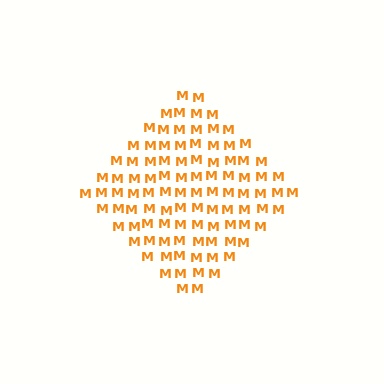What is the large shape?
The large shape is a diamond.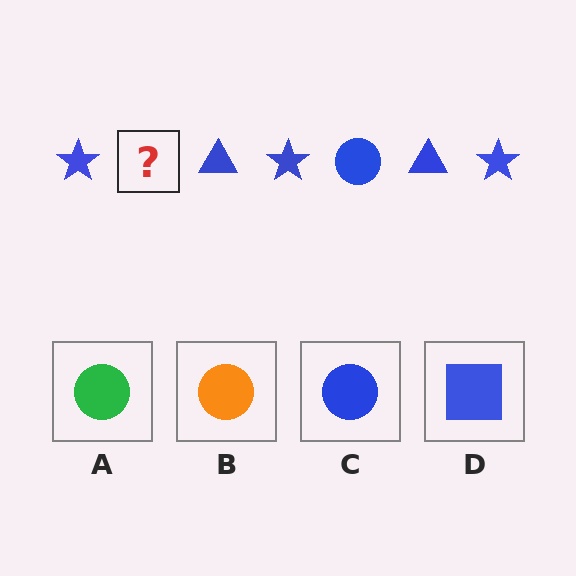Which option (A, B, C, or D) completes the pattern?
C.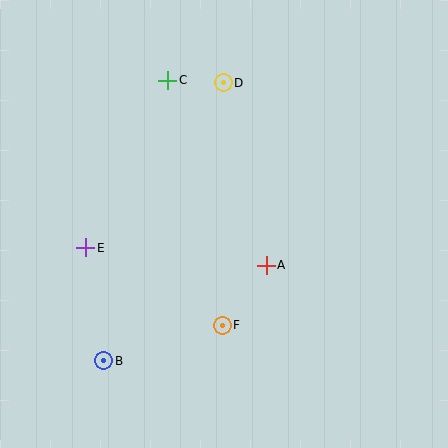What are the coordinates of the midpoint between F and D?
The midpoint between F and D is at (223, 204).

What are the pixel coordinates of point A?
Point A is at (266, 265).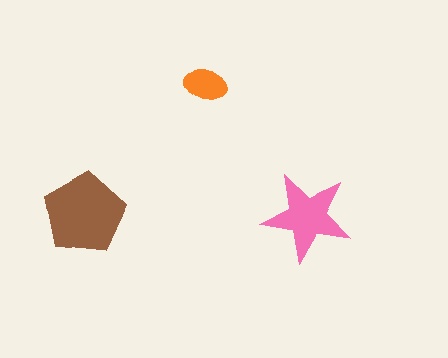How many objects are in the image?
There are 3 objects in the image.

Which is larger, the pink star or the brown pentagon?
The brown pentagon.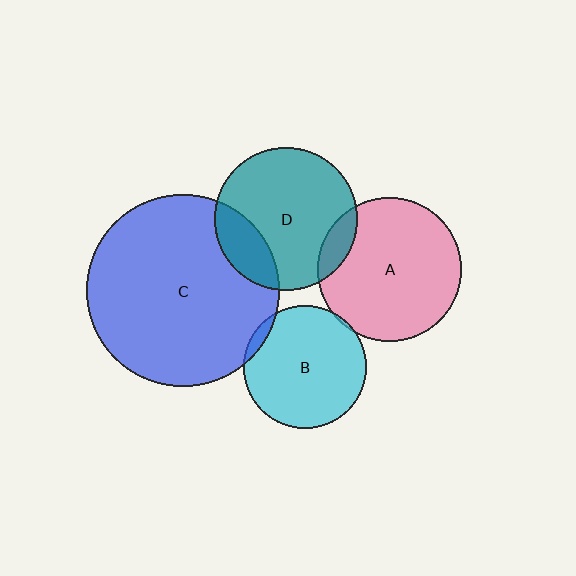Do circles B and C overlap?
Yes.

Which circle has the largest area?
Circle C (blue).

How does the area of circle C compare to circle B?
Approximately 2.5 times.